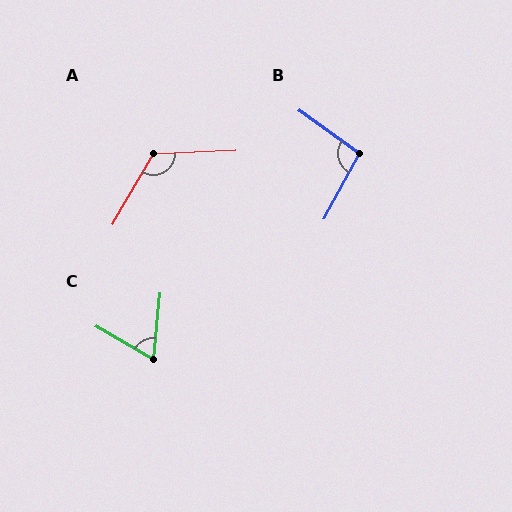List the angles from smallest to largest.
C (66°), B (97°), A (122°).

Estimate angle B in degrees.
Approximately 97 degrees.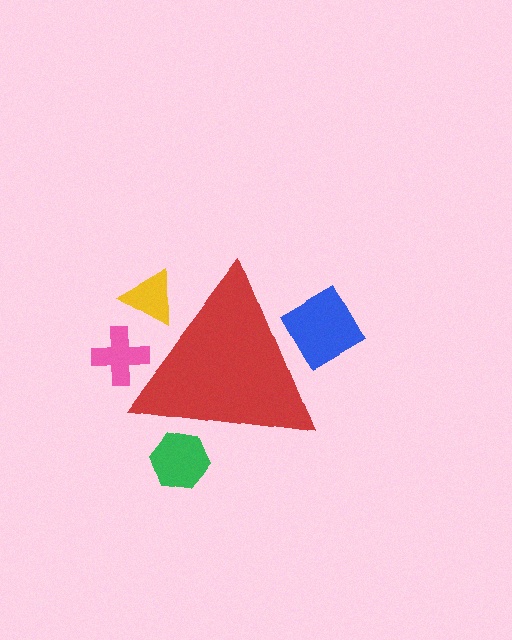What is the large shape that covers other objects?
A red triangle.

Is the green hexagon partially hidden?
Yes, the green hexagon is partially hidden behind the red triangle.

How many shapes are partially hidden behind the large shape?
4 shapes are partially hidden.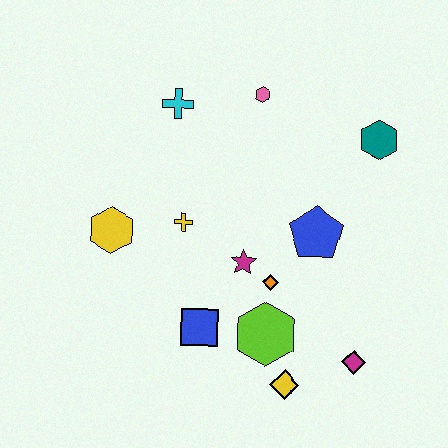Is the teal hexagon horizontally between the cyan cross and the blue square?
No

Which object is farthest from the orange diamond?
The cyan cross is farthest from the orange diamond.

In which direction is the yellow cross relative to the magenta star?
The yellow cross is to the left of the magenta star.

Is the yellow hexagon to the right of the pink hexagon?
No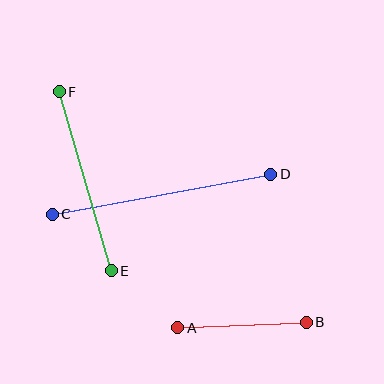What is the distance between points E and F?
The distance is approximately 186 pixels.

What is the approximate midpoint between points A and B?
The midpoint is at approximately (242, 325) pixels.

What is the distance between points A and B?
The distance is approximately 128 pixels.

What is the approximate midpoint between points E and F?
The midpoint is at approximately (85, 181) pixels.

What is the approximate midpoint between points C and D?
The midpoint is at approximately (162, 194) pixels.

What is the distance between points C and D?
The distance is approximately 222 pixels.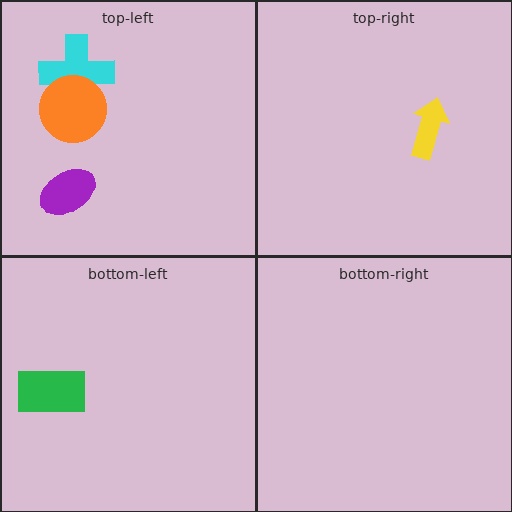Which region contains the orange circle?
The top-left region.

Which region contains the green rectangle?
The bottom-left region.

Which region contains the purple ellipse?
The top-left region.